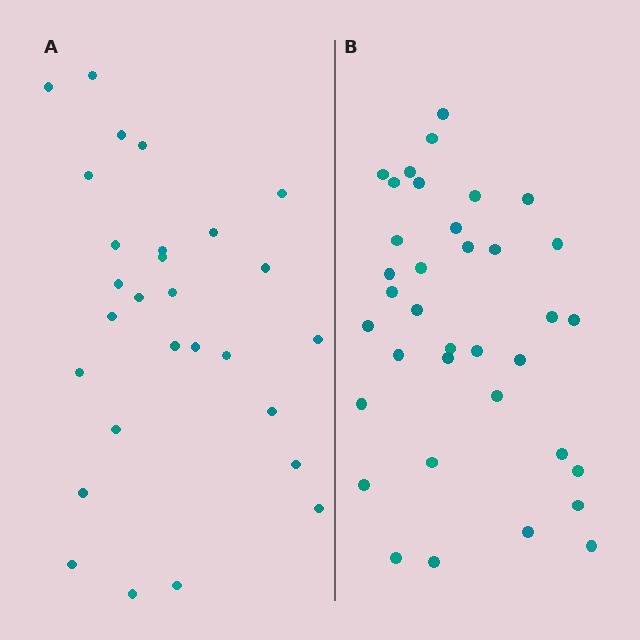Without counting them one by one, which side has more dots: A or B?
Region B (the right region) has more dots.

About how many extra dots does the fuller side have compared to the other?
Region B has roughly 8 or so more dots than region A.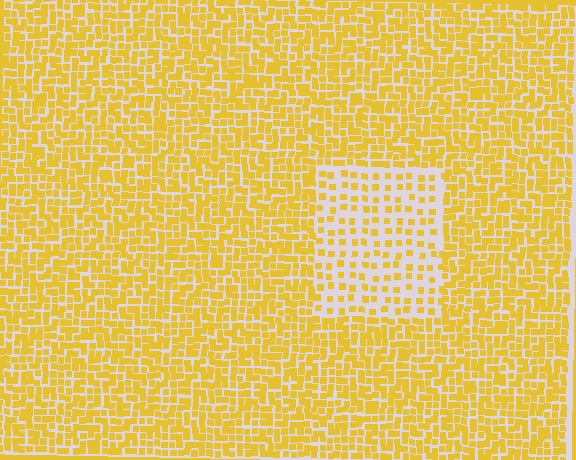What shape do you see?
I see a rectangle.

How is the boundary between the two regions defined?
The boundary is defined by a change in element density (approximately 2.2x ratio). All elements are the same color, size, and shape.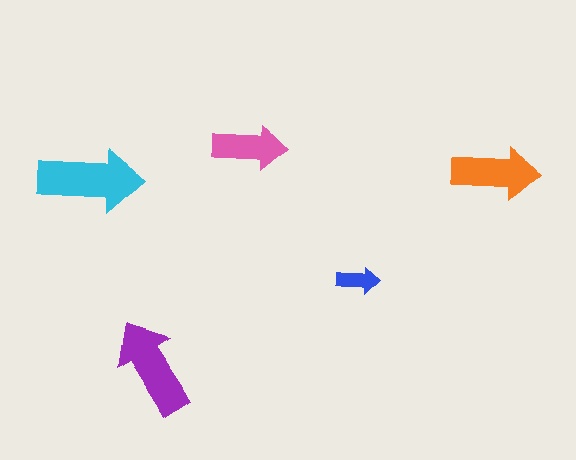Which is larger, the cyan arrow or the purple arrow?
The cyan one.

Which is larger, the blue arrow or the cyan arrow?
The cyan one.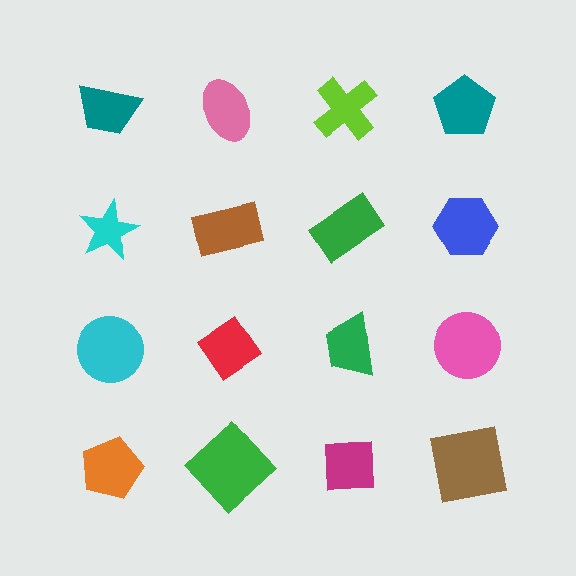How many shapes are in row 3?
4 shapes.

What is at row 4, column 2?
A green diamond.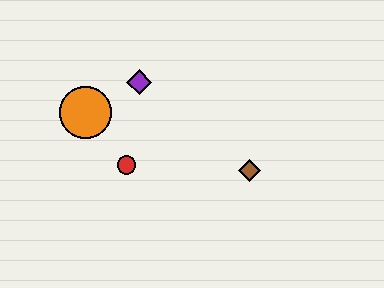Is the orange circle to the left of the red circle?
Yes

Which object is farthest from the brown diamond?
The orange circle is farthest from the brown diamond.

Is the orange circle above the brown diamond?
Yes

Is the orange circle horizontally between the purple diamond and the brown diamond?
No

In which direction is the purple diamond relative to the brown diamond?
The purple diamond is to the left of the brown diamond.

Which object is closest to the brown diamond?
The red circle is closest to the brown diamond.